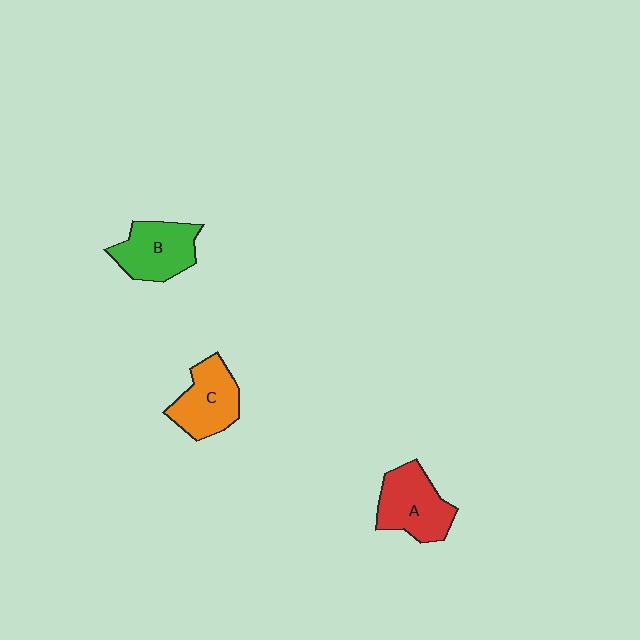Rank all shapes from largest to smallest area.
From largest to smallest: A (red), B (green), C (orange).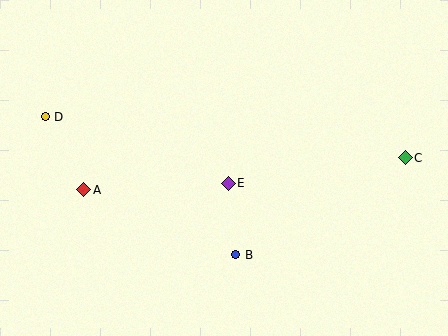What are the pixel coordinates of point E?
Point E is at (228, 183).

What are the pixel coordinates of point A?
Point A is at (84, 190).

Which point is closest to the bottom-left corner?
Point A is closest to the bottom-left corner.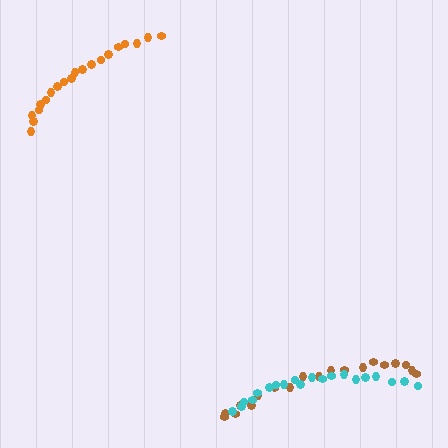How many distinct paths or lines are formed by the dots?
There are 3 distinct paths.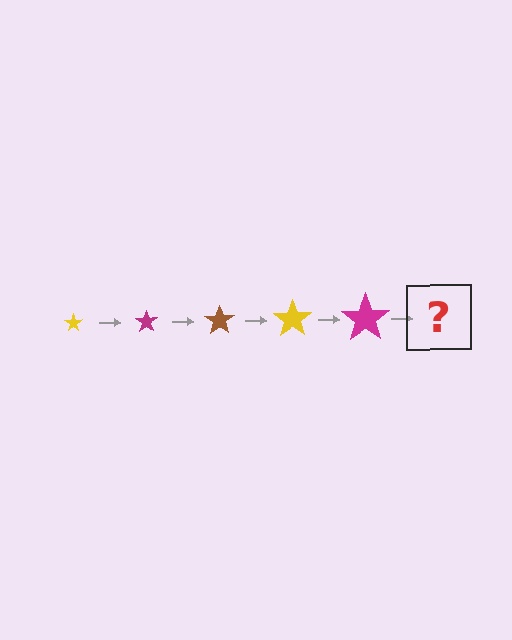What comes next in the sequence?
The next element should be a brown star, larger than the previous one.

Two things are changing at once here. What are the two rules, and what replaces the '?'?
The two rules are that the star grows larger each step and the color cycles through yellow, magenta, and brown. The '?' should be a brown star, larger than the previous one.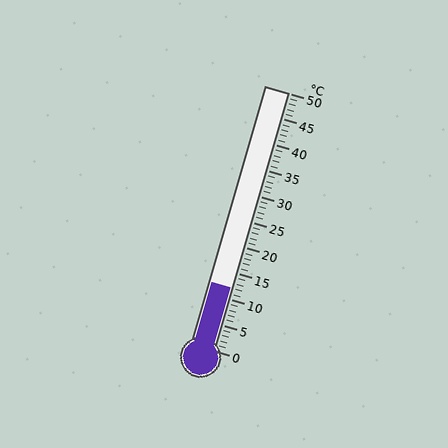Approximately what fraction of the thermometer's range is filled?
The thermometer is filled to approximately 25% of its range.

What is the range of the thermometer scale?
The thermometer scale ranges from 0°C to 50°C.